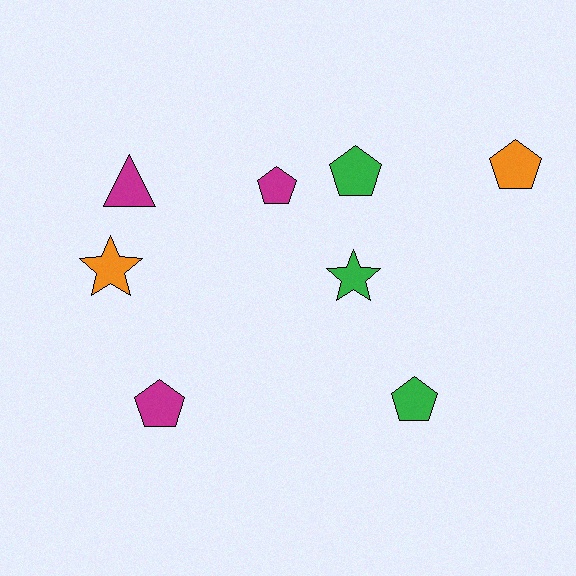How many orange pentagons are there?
There is 1 orange pentagon.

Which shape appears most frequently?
Pentagon, with 5 objects.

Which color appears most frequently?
Magenta, with 3 objects.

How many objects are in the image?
There are 8 objects.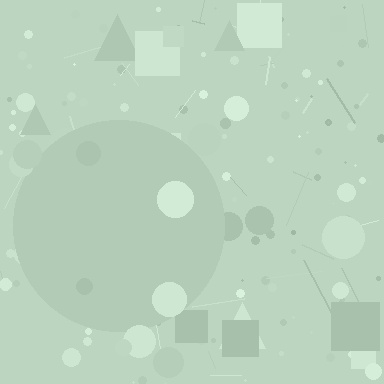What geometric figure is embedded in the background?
A circle is embedded in the background.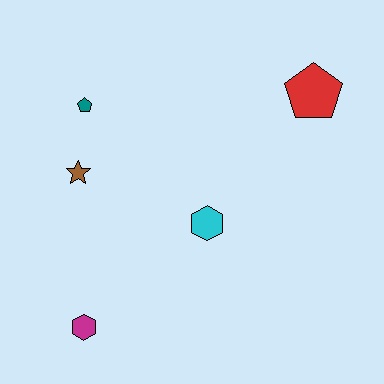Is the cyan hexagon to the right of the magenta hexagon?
Yes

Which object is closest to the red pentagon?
The cyan hexagon is closest to the red pentagon.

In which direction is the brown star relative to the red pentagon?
The brown star is to the left of the red pentagon.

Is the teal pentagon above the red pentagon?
No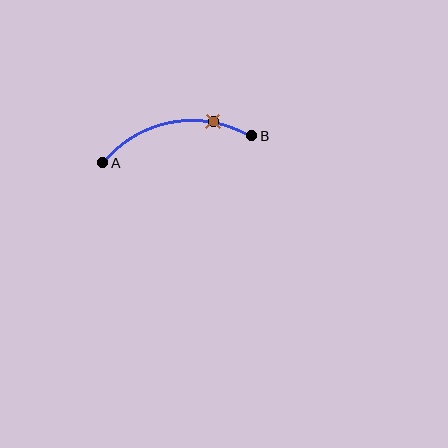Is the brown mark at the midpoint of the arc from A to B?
No. The brown mark lies on the arc but is closer to endpoint B. The arc midpoint would be at the point on the curve equidistant along the arc from both A and B.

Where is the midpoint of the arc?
The arc midpoint is the point on the curve farthest from the straight line joining A and B. It sits above that line.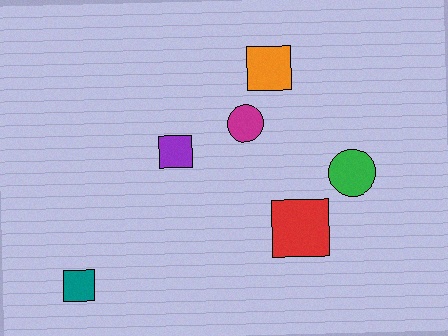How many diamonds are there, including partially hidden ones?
There are no diamonds.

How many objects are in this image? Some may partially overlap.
There are 6 objects.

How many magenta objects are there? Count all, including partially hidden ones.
There is 1 magenta object.